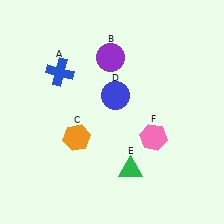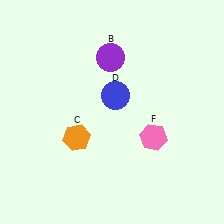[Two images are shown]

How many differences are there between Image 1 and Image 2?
There are 2 differences between the two images.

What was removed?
The green triangle (E), the blue cross (A) were removed in Image 2.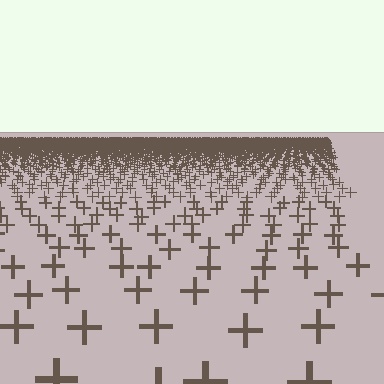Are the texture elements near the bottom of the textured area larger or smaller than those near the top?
Larger. Near the bottom, elements are closer to the viewer and appear at a bigger on-screen size.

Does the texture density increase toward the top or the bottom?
Density increases toward the top.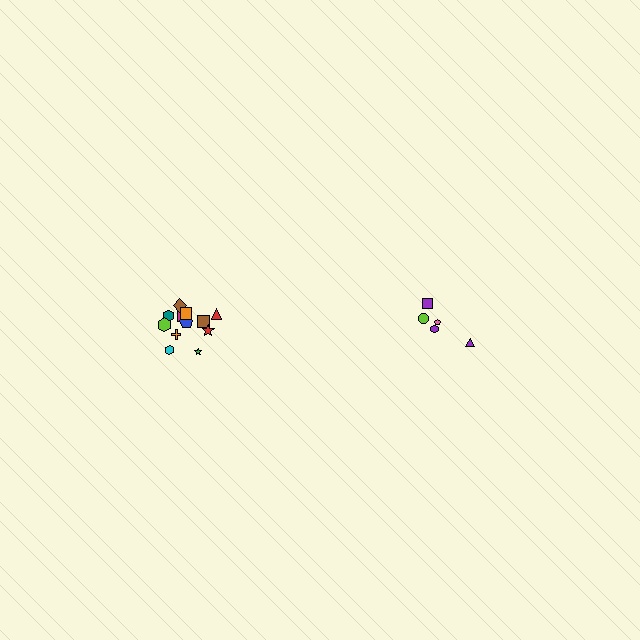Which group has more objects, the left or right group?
The left group.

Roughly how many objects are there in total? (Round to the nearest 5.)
Roughly 15 objects in total.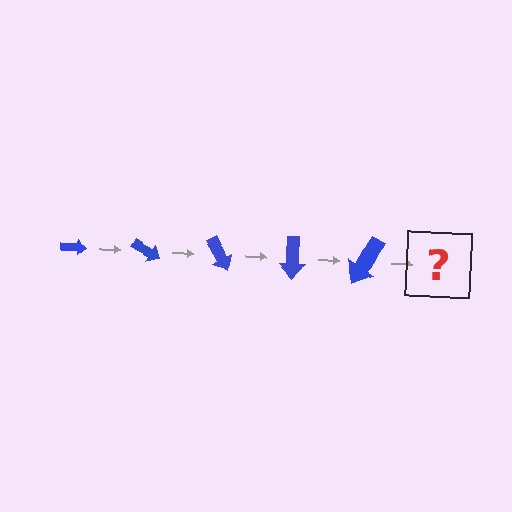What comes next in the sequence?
The next element should be an arrow, larger than the previous one and rotated 150 degrees from the start.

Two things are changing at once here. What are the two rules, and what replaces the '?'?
The two rules are that the arrow grows larger each step and it rotates 30 degrees each step. The '?' should be an arrow, larger than the previous one and rotated 150 degrees from the start.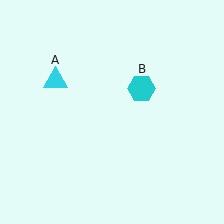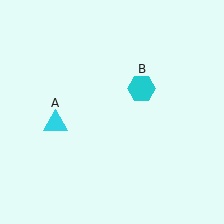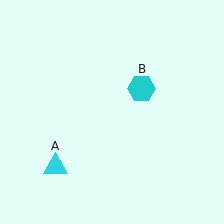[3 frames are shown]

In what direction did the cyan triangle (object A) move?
The cyan triangle (object A) moved down.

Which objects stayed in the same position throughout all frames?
Cyan hexagon (object B) remained stationary.